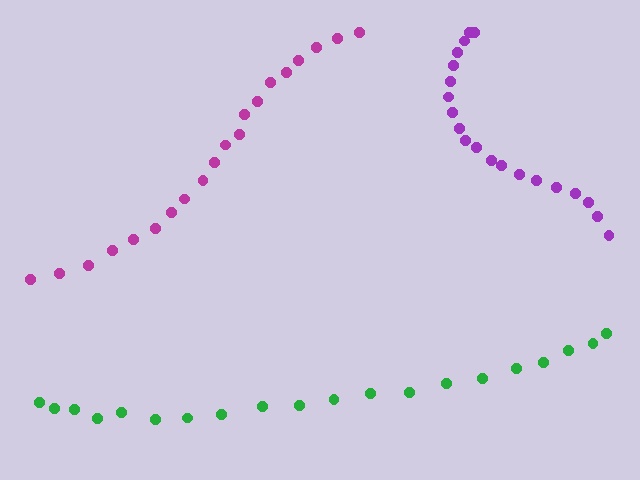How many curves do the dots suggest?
There are 3 distinct paths.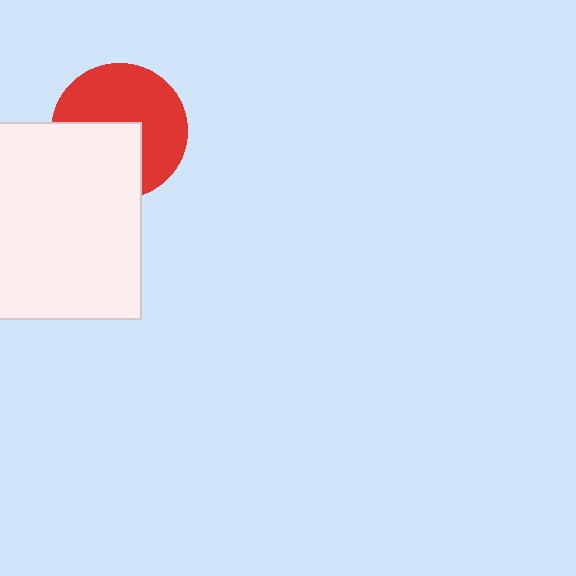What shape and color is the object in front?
The object in front is a white square.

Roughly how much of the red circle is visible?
About half of it is visible (roughly 59%).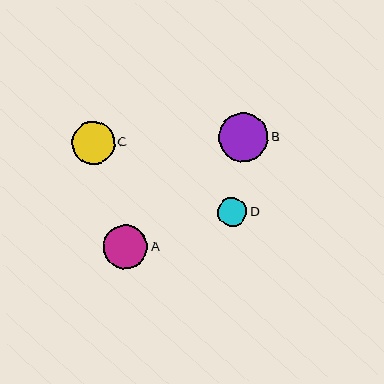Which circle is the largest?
Circle B is the largest with a size of approximately 49 pixels.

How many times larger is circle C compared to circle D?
Circle C is approximately 1.4 times the size of circle D.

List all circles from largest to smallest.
From largest to smallest: B, A, C, D.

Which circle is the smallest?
Circle D is the smallest with a size of approximately 30 pixels.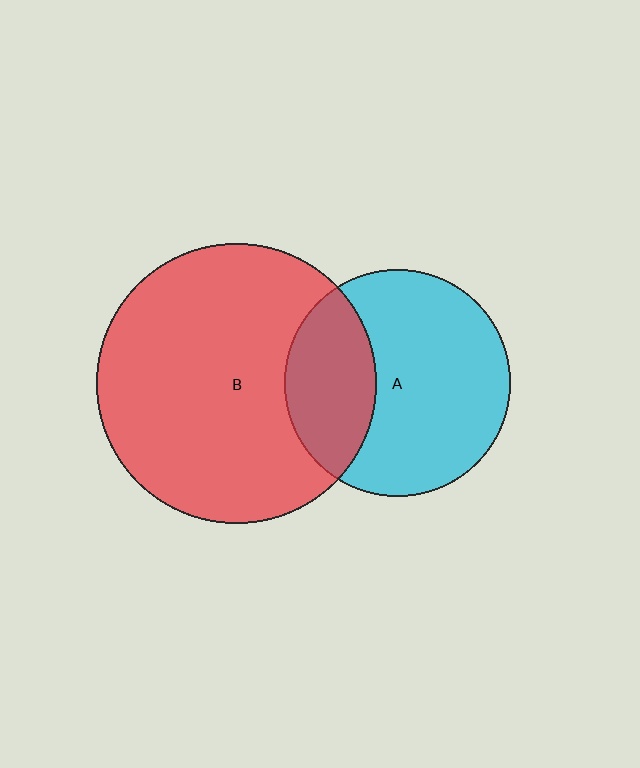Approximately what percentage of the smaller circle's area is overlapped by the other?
Approximately 30%.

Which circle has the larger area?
Circle B (red).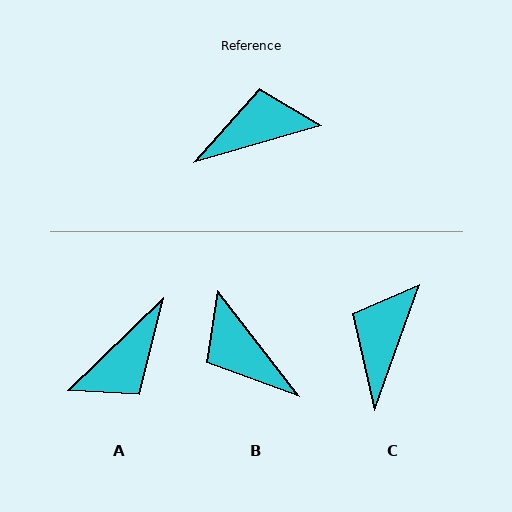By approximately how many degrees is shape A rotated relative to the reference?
Approximately 152 degrees clockwise.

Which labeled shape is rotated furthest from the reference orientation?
A, about 152 degrees away.